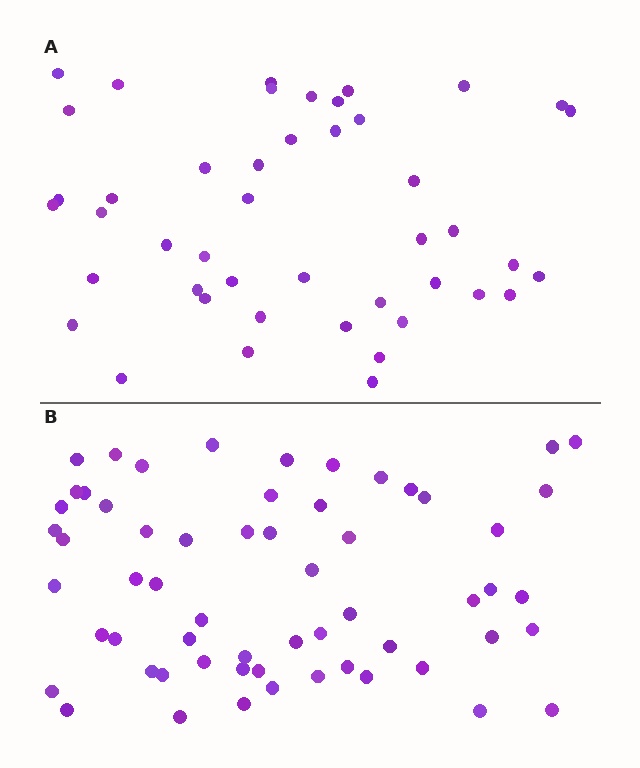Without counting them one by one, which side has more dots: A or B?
Region B (the bottom region) has more dots.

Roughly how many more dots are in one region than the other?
Region B has approximately 15 more dots than region A.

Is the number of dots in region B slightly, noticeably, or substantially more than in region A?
Region B has noticeably more, but not dramatically so. The ratio is roughly 1.3 to 1.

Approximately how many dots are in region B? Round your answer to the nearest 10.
About 60 dots.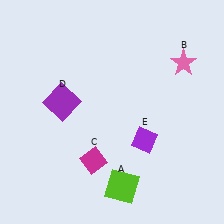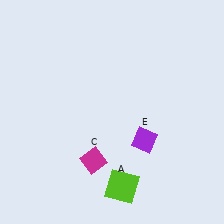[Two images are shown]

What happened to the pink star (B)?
The pink star (B) was removed in Image 2. It was in the top-right area of Image 1.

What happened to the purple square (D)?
The purple square (D) was removed in Image 2. It was in the top-left area of Image 1.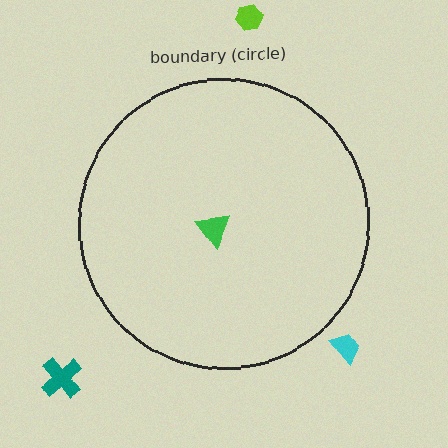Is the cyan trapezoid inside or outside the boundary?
Outside.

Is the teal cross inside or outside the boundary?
Outside.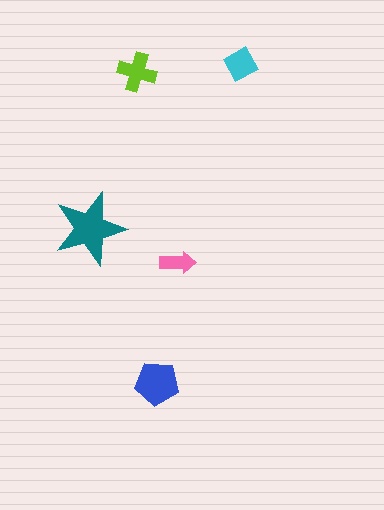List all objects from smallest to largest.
The pink arrow, the cyan diamond, the lime cross, the blue pentagon, the teal star.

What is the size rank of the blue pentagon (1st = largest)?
2nd.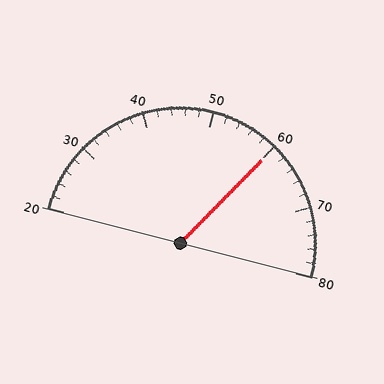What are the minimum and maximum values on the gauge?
The gauge ranges from 20 to 80.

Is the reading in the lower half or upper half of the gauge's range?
The reading is in the upper half of the range (20 to 80).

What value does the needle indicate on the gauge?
The needle indicates approximately 60.